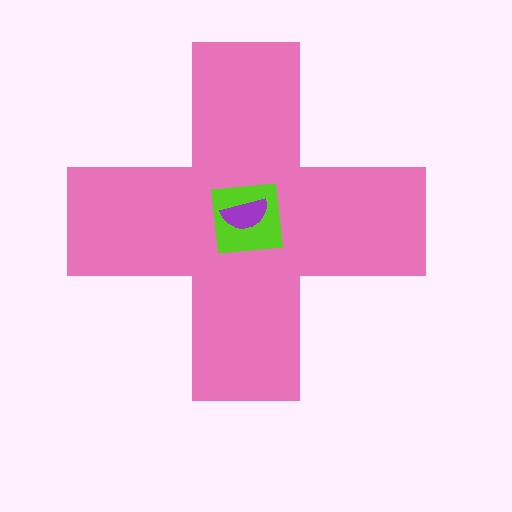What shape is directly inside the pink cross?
The lime square.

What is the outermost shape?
The pink cross.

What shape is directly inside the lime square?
The purple semicircle.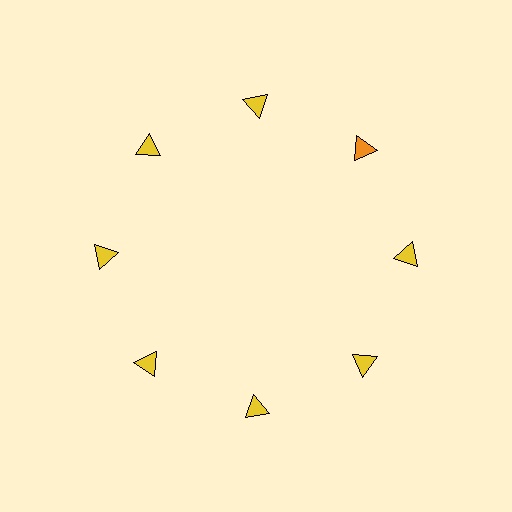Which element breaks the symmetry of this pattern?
The orange triangle at roughly the 2 o'clock position breaks the symmetry. All other shapes are yellow triangles.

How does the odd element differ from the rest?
It has a different color: orange instead of yellow.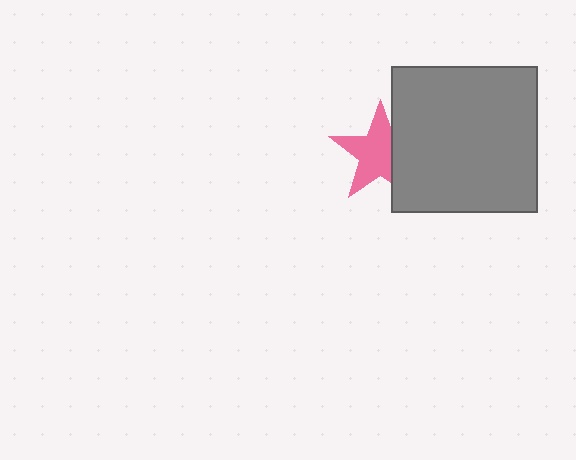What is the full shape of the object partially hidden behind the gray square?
The partially hidden object is a pink star.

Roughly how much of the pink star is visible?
Most of it is visible (roughly 70%).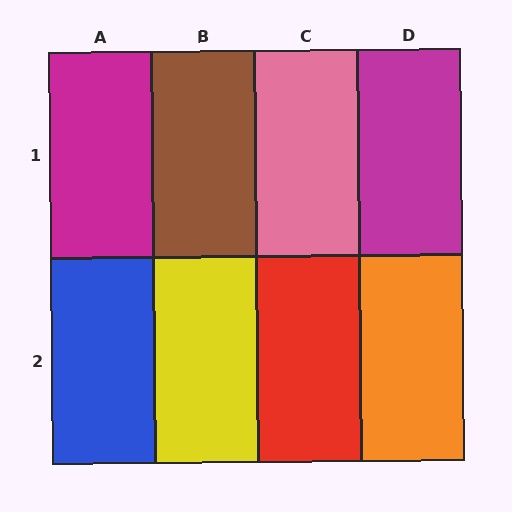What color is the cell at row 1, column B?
Brown.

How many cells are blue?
1 cell is blue.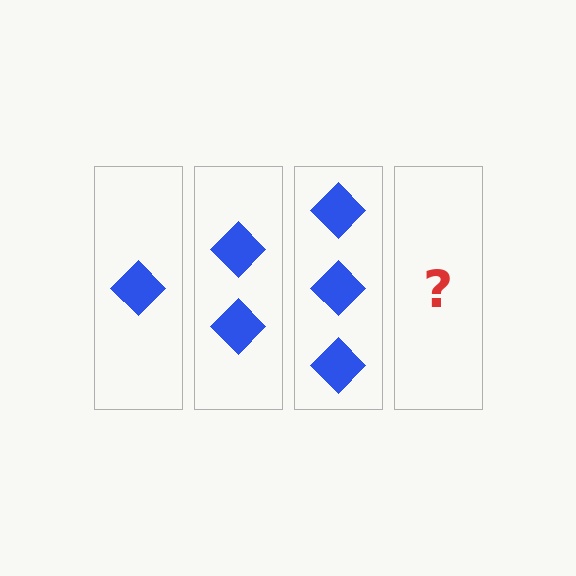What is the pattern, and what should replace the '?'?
The pattern is that each step adds one more diamond. The '?' should be 4 diamonds.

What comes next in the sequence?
The next element should be 4 diamonds.